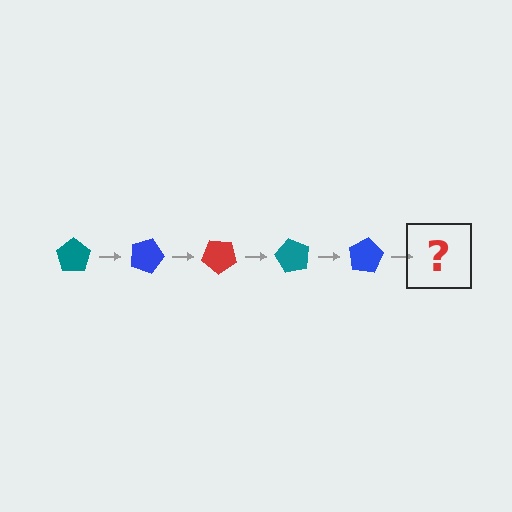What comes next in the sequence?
The next element should be a red pentagon, rotated 100 degrees from the start.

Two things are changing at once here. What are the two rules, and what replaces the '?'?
The two rules are that it rotates 20 degrees each step and the color cycles through teal, blue, and red. The '?' should be a red pentagon, rotated 100 degrees from the start.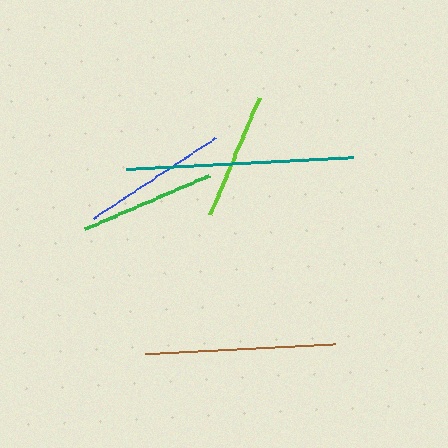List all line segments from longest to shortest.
From longest to shortest: teal, brown, blue, green, lime.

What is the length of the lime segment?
The lime segment is approximately 127 pixels long.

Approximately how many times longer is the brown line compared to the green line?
The brown line is approximately 1.4 times the length of the green line.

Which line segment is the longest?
The teal line is the longest at approximately 227 pixels.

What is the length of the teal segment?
The teal segment is approximately 227 pixels long.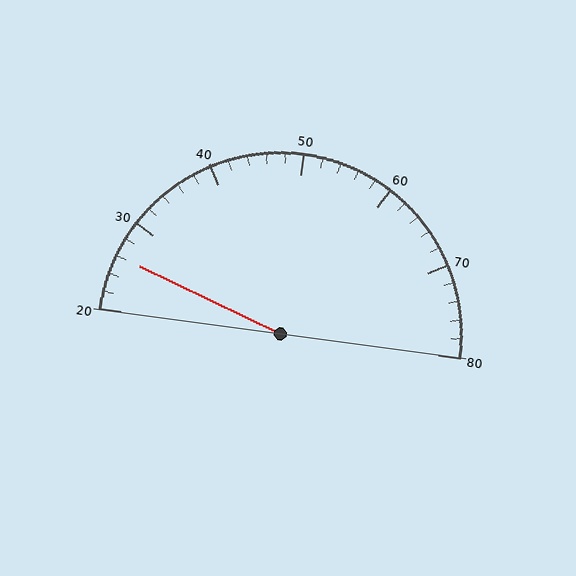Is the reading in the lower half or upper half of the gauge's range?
The reading is in the lower half of the range (20 to 80).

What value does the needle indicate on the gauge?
The needle indicates approximately 26.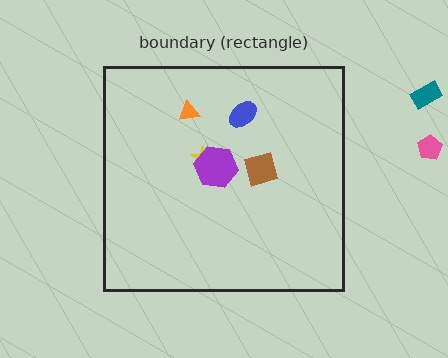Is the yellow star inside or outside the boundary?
Inside.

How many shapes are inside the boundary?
5 inside, 2 outside.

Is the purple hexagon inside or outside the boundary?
Inside.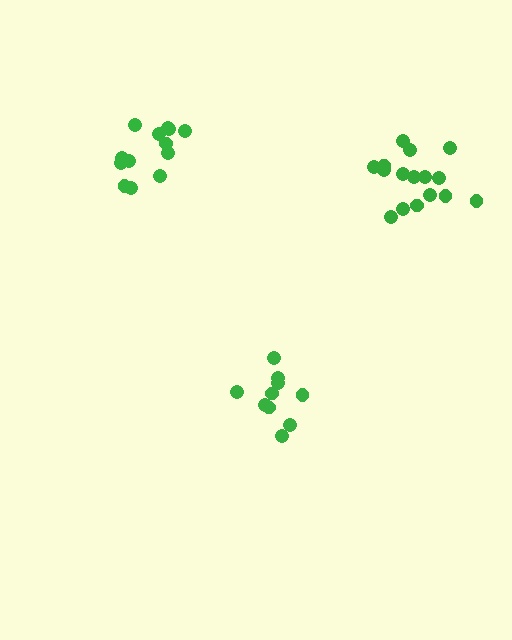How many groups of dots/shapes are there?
There are 3 groups.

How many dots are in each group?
Group 1: 16 dots, Group 2: 13 dots, Group 3: 10 dots (39 total).